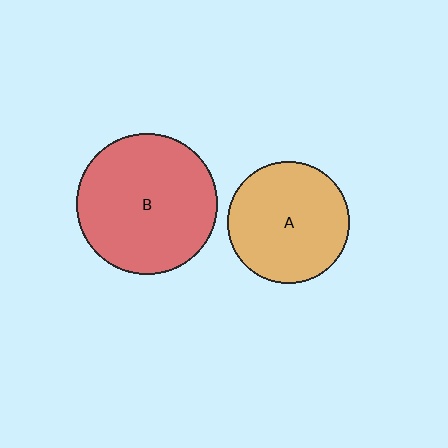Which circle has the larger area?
Circle B (red).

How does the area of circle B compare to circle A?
Approximately 1.3 times.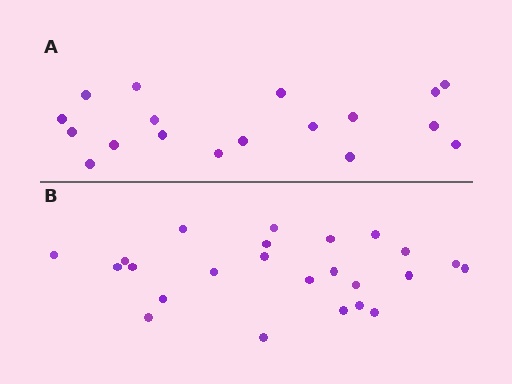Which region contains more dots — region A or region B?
Region B (the bottom region) has more dots.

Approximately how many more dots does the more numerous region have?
Region B has about 6 more dots than region A.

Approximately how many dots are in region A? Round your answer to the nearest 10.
About 20 dots. (The exact count is 18, which rounds to 20.)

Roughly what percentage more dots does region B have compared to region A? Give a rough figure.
About 35% more.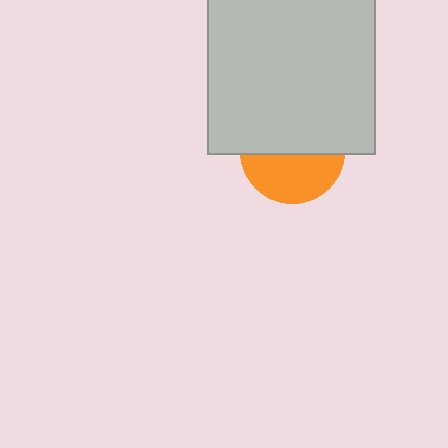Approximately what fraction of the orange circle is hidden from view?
Roughly 55% of the orange circle is hidden behind the light gray square.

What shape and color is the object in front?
The object in front is a light gray square.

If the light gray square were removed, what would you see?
You would see the complete orange circle.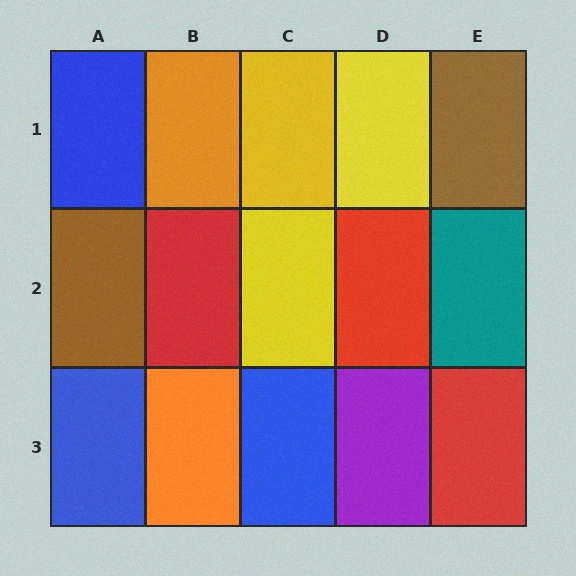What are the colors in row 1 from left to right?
Blue, orange, yellow, yellow, brown.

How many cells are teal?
1 cell is teal.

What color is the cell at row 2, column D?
Red.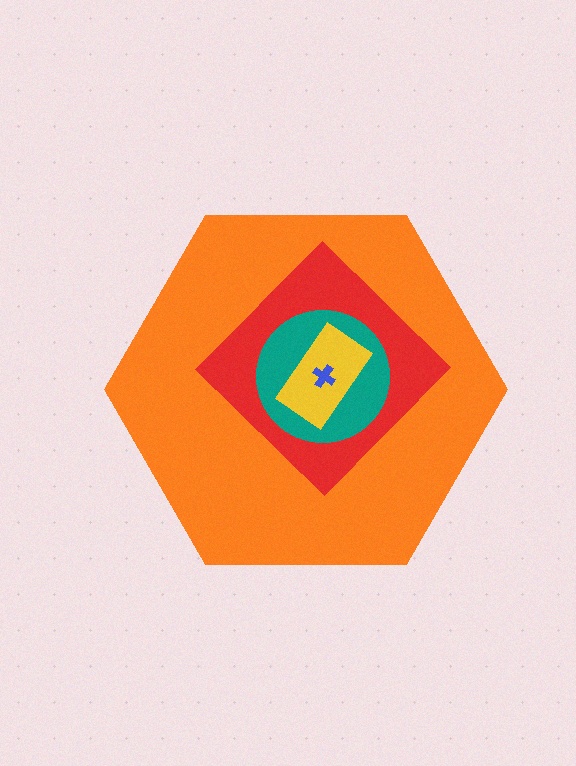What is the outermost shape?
The orange hexagon.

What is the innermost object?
The blue cross.